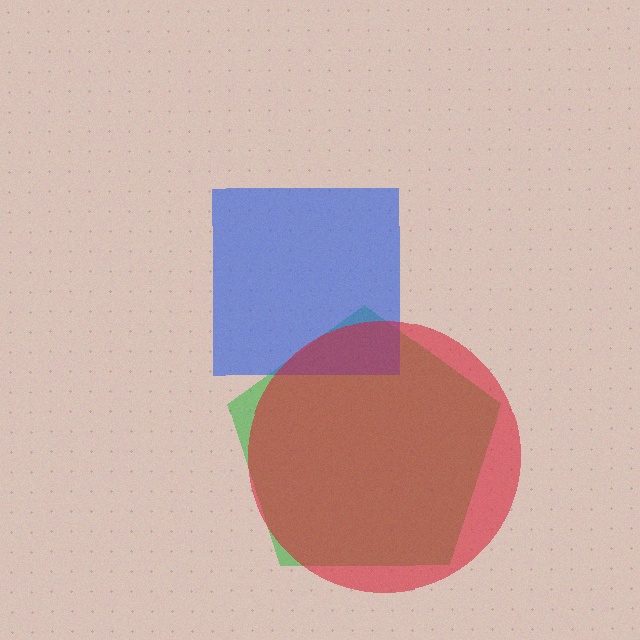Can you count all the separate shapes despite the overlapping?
Yes, there are 3 separate shapes.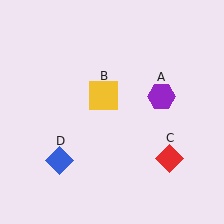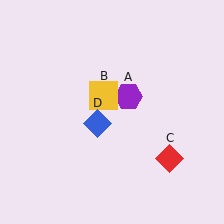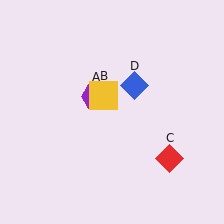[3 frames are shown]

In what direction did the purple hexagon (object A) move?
The purple hexagon (object A) moved left.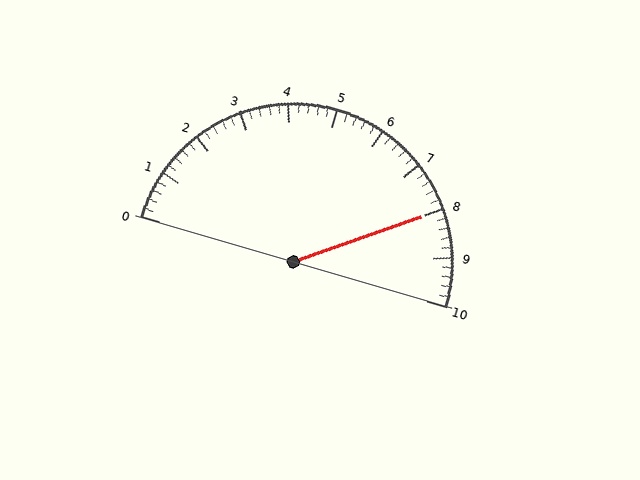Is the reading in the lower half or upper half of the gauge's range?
The reading is in the upper half of the range (0 to 10).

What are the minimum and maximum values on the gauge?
The gauge ranges from 0 to 10.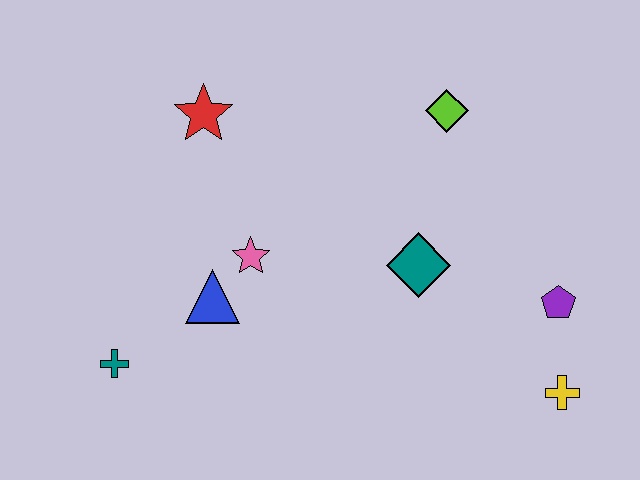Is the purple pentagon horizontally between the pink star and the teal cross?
No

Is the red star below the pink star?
No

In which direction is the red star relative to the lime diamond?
The red star is to the left of the lime diamond.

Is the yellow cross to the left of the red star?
No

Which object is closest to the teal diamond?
The purple pentagon is closest to the teal diamond.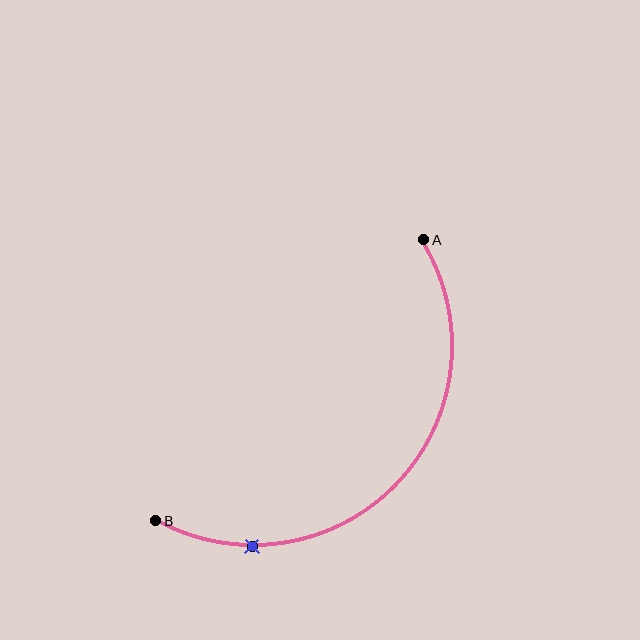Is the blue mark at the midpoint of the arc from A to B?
No. The blue mark lies on the arc but is closer to endpoint B. The arc midpoint would be at the point on the curve equidistant along the arc from both A and B.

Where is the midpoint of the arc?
The arc midpoint is the point on the curve farthest from the straight line joining A and B. It sits below and to the right of that line.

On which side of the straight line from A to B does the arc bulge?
The arc bulges below and to the right of the straight line connecting A and B.